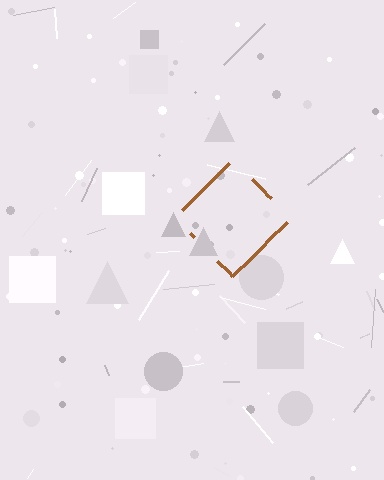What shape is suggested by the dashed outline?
The dashed outline suggests a diamond.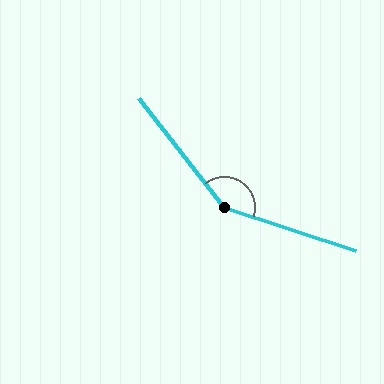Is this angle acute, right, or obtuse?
It is obtuse.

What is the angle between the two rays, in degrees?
Approximately 146 degrees.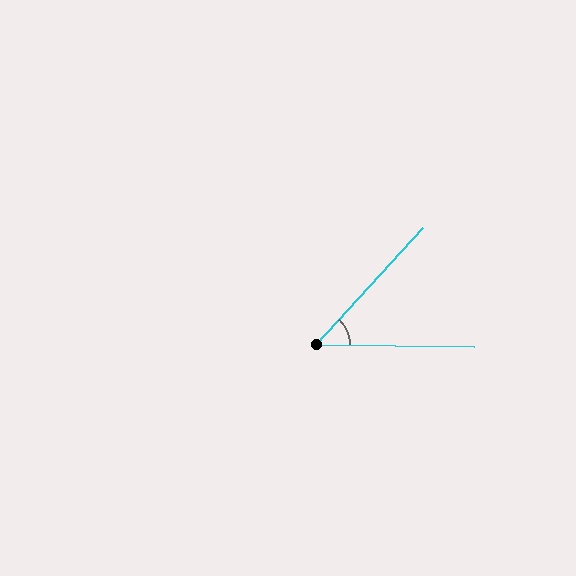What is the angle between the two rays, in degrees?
Approximately 48 degrees.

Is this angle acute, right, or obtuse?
It is acute.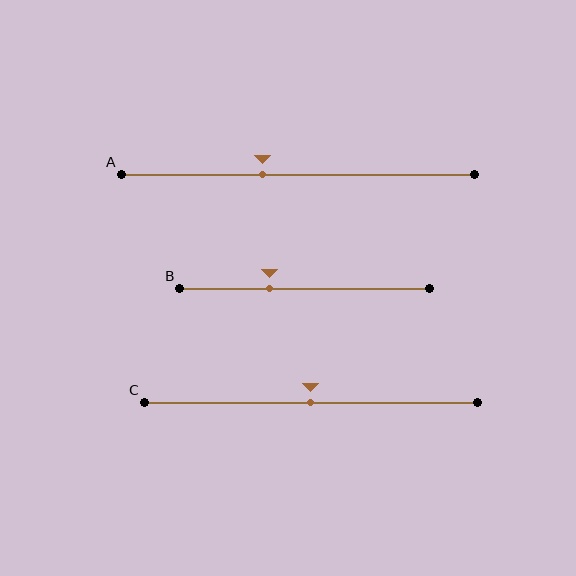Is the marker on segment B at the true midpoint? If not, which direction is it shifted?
No, the marker on segment B is shifted to the left by about 14% of the segment length.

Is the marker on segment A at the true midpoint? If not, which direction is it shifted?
No, the marker on segment A is shifted to the left by about 10% of the segment length.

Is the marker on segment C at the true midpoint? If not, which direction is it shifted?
Yes, the marker on segment C is at the true midpoint.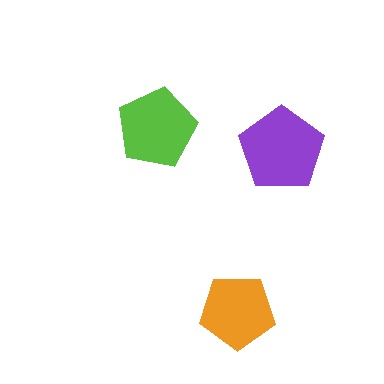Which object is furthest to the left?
The lime pentagon is leftmost.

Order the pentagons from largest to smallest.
the purple one, the lime one, the orange one.